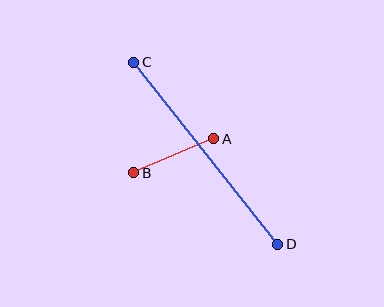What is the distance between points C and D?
The distance is approximately 232 pixels.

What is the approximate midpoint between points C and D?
The midpoint is at approximately (206, 153) pixels.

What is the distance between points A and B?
The distance is approximately 87 pixels.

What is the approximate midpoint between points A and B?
The midpoint is at approximately (174, 156) pixels.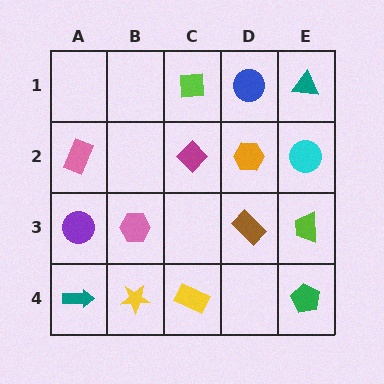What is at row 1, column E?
A teal triangle.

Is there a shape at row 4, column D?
No, that cell is empty.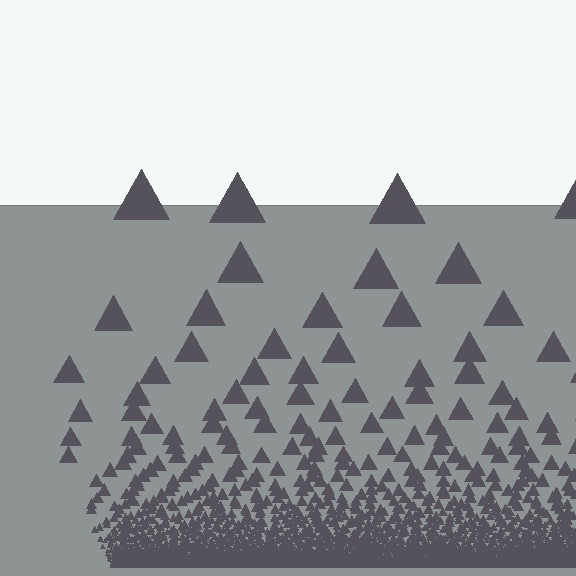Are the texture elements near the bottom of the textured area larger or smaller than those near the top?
Smaller. The gradient is inverted — elements near the bottom are smaller and denser.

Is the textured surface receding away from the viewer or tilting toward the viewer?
The surface appears to tilt toward the viewer. Texture elements get larger and sparser toward the top.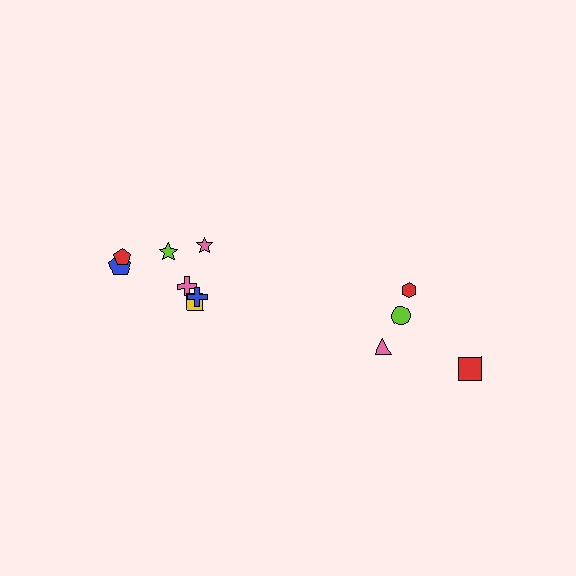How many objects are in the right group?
There are 4 objects.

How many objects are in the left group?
There are 7 objects.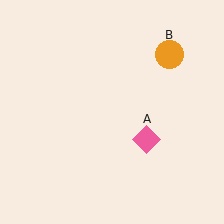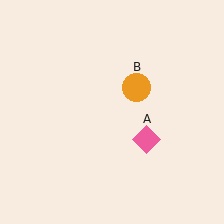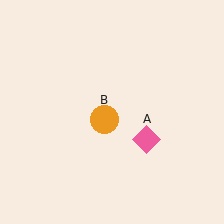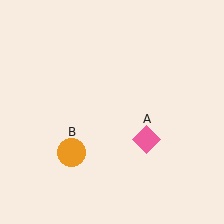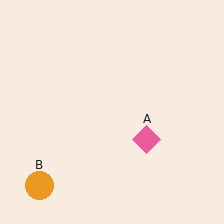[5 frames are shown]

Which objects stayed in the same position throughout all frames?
Pink diamond (object A) remained stationary.